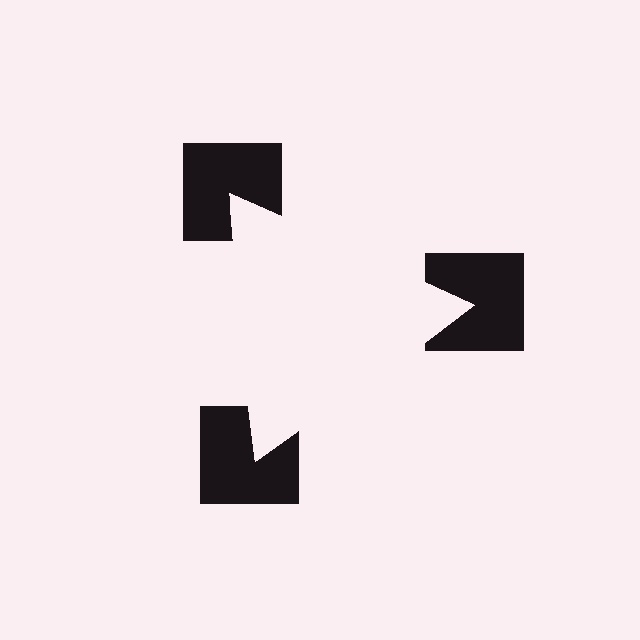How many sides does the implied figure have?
3 sides.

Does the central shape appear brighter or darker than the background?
It typically appears slightly brighter than the background, even though no actual brightness change is drawn.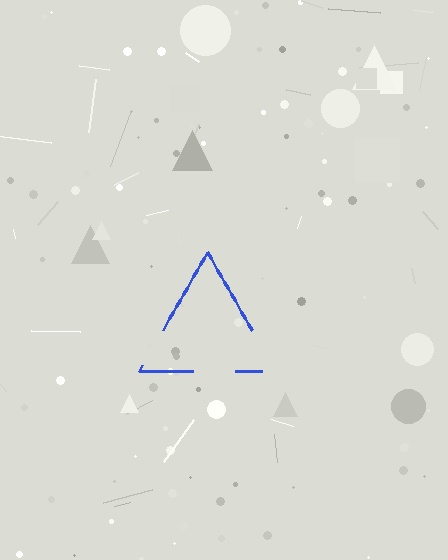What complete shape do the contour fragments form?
The contour fragments form a triangle.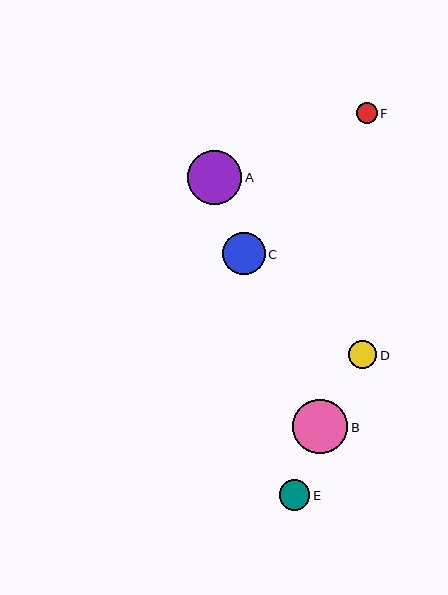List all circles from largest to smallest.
From largest to smallest: B, A, C, E, D, F.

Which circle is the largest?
Circle B is the largest with a size of approximately 55 pixels.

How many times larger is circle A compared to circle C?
Circle A is approximately 1.3 times the size of circle C.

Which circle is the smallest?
Circle F is the smallest with a size of approximately 21 pixels.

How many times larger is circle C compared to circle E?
Circle C is approximately 1.4 times the size of circle E.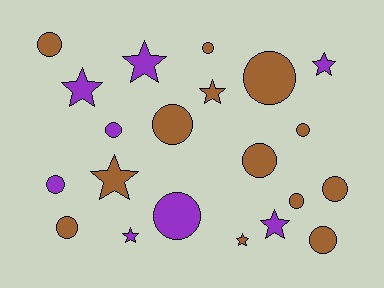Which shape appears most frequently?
Circle, with 13 objects.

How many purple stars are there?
There are 5 purple stars.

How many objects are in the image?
There are 21 objects.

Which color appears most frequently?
Brown, with 13 objects.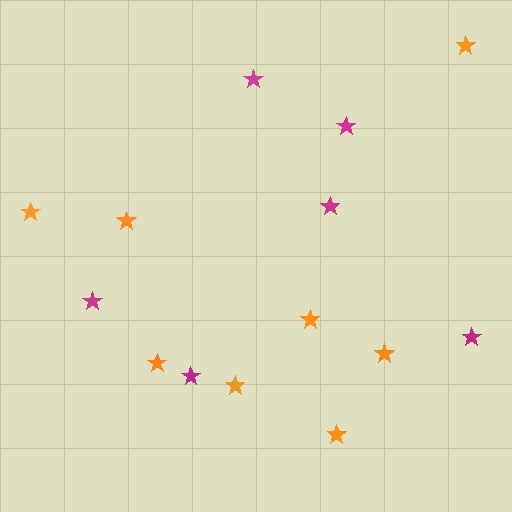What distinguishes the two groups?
There are 2 groups: one group of orange stars (8) and one group of magenta stars (6).